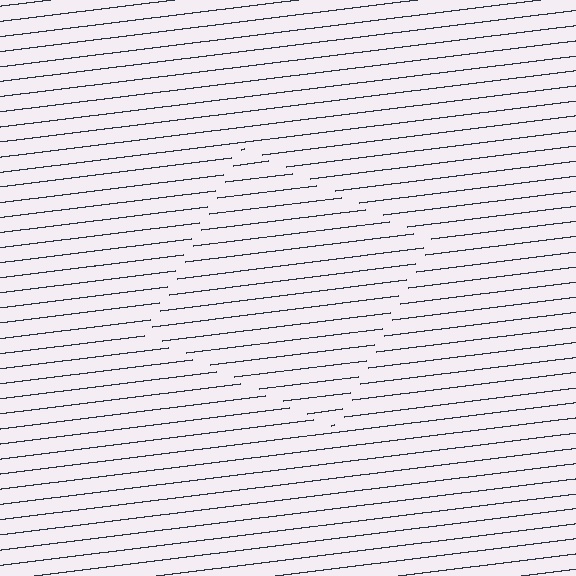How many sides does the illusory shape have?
4 sides — the line-ends trace a square.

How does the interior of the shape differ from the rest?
The interior of the shape contains the same grating, shifted by half a period — the contour is defined by the phase discontinuity where line-ends from the inner and outer gratings abut.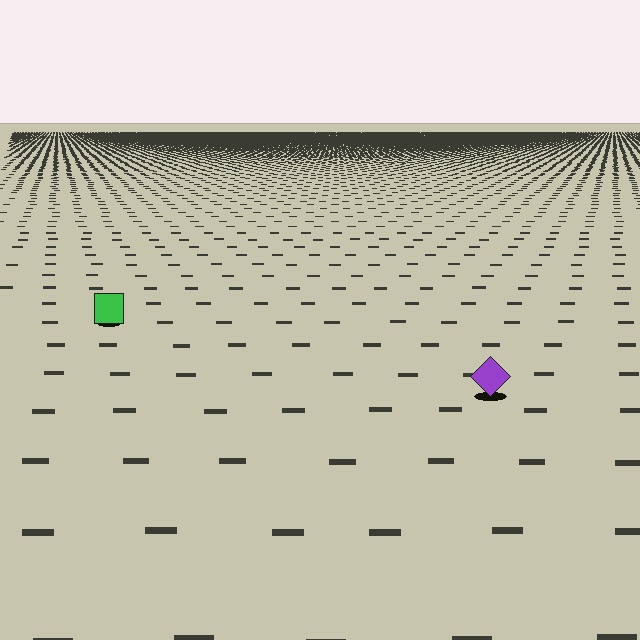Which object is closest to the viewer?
The purple diamond is closest. The texture marks near it are larger and more spread out.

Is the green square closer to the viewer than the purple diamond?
No. The purple diamond is closer — you can tell from the texture gradient: the ground texture is coarser near it.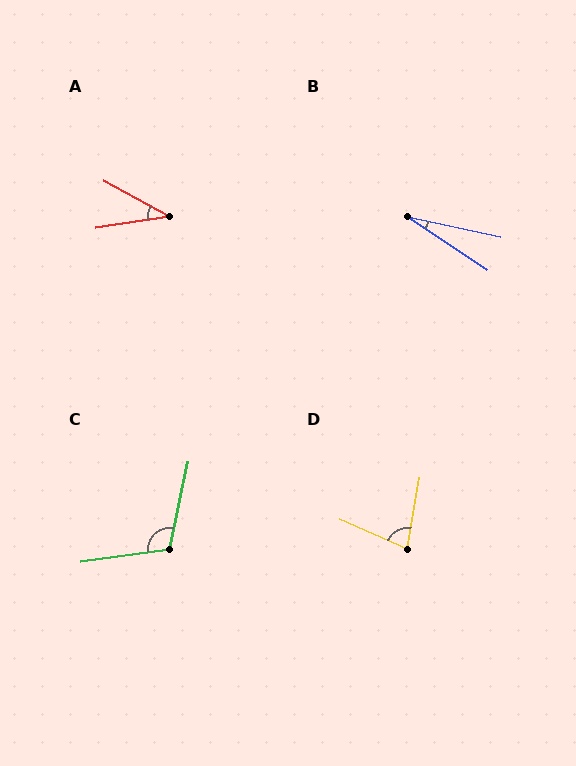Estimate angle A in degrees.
Approximately 37 degrees.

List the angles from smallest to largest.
B (22°), A (37°), D (76°), C (109°).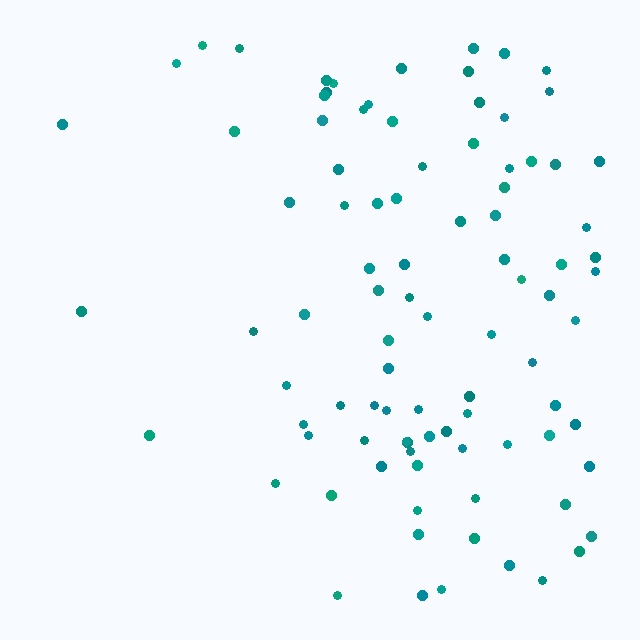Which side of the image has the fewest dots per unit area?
The left.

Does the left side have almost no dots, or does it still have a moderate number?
Still a moderate number, just noticeably fewer than the right.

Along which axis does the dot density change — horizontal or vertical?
Horizontal.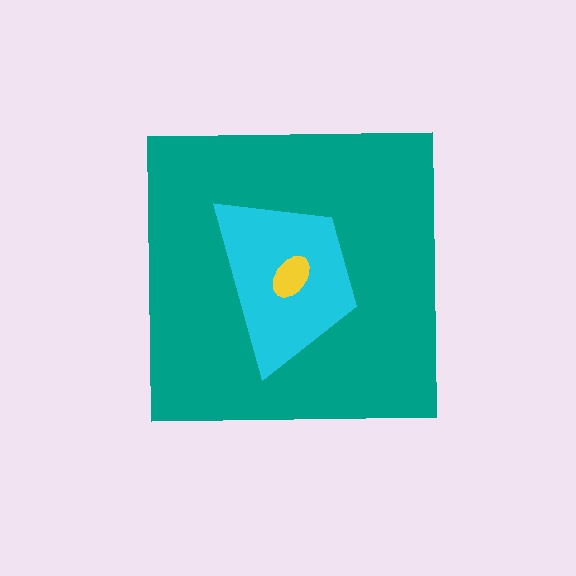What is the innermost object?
The yellow ellipse.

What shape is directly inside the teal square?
The cyan trapezoid.